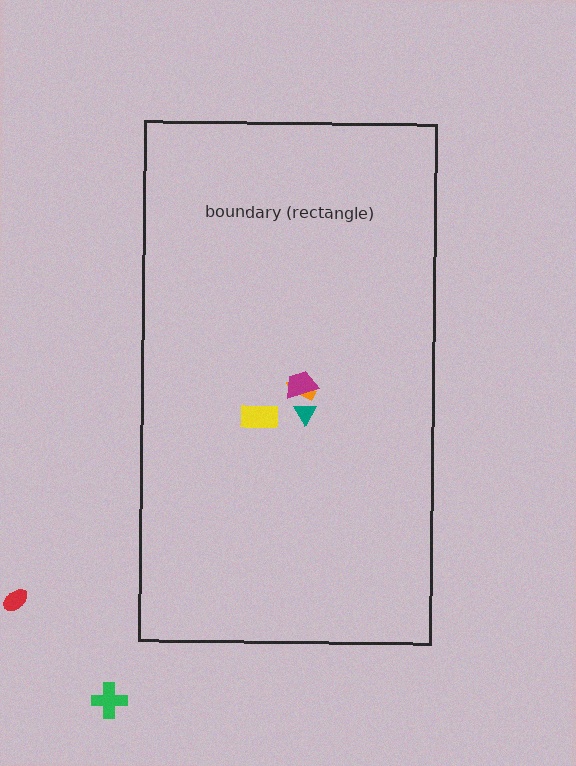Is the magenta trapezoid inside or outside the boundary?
Inside.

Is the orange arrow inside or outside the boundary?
Inside.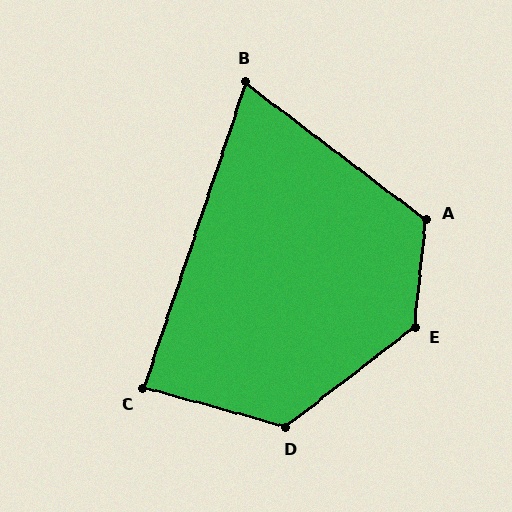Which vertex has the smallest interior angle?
B, at approximately 71 degrees.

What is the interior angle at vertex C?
Approximately 87 degrees (approximately right).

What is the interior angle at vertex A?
Approximately 121 degrees (obtuse).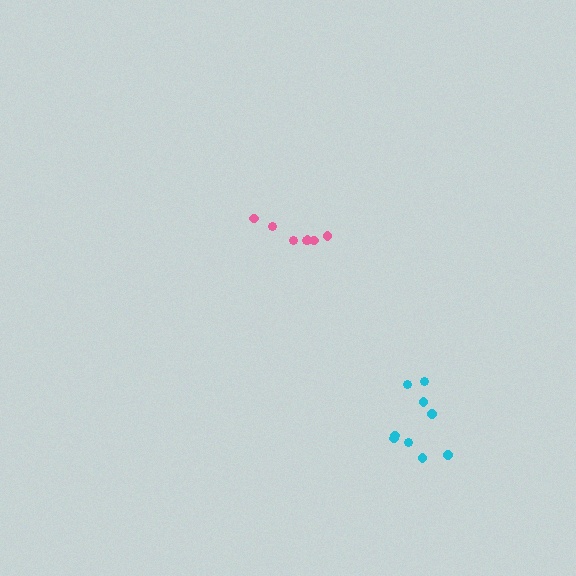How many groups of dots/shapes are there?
There are 2 groups.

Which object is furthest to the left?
The pink cluster is leftmost.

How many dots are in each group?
Group 1: 8 dots, Group 2: 9 dots (17 total).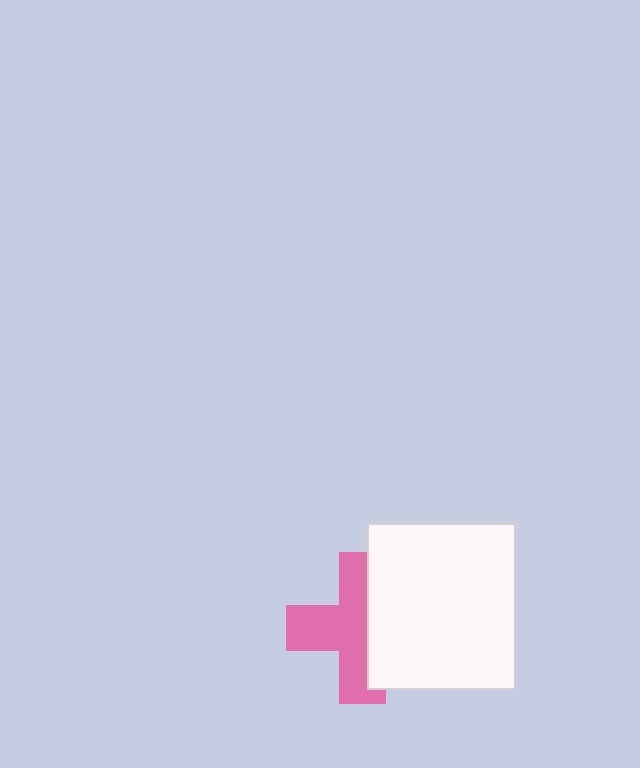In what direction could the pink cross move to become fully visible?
The pink cross could move left. That would shift it out from behind the white rectangle entirely.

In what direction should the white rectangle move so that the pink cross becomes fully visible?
The white rectangle should move right. That is the shortest direction to clear the overlap and leave the pink cross fully visible.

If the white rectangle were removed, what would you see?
You would see the complete pink cross.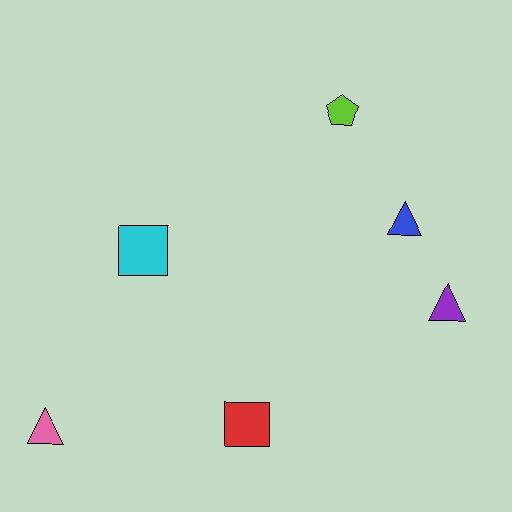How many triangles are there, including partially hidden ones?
There are 3 triangles.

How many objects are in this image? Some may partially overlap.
There are 6 objects.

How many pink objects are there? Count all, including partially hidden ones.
There is 1 pink object.